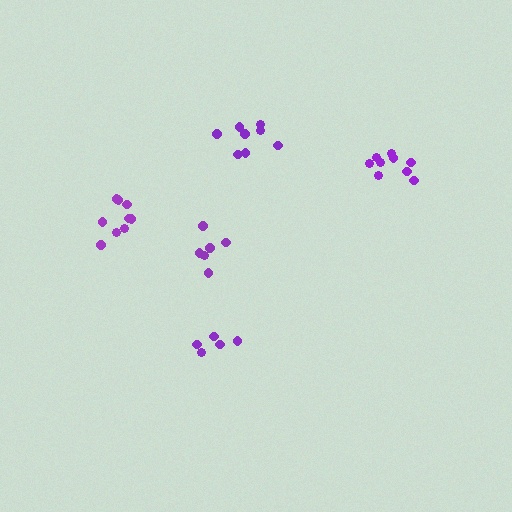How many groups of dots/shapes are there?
There are 5 groups.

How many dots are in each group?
Group 1: 5 dots, Group 2: 8 dots, Group 3: 6 dots, Group 4: 9 dots, Group 5: 9 dots (37 total).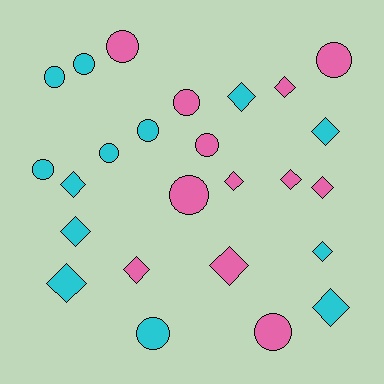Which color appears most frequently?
Cyan, with 13 objects.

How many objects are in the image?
There are 25 objects.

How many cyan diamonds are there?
There are 7 cyan diamonds.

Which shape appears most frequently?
Diamond, with 13 objects.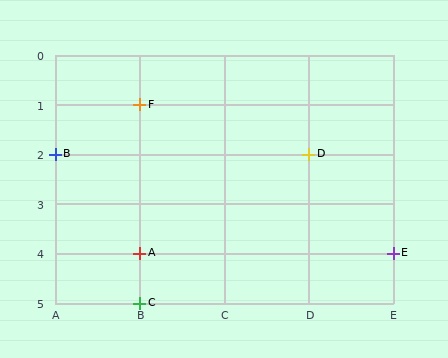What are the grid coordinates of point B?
Point B is at grid coordinates (A, 2).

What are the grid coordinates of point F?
Point F is at grid coordinates (B, 1).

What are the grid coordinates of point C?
Point C is at grid coordinates (B, 5).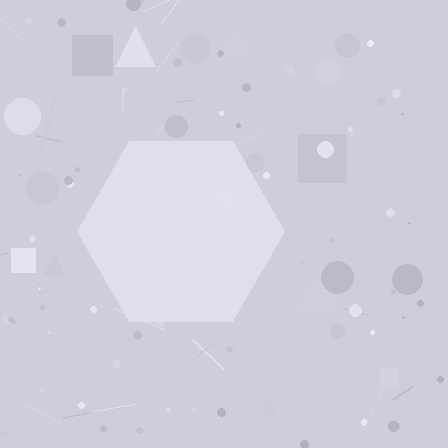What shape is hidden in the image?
A hexagon is hidden in the image.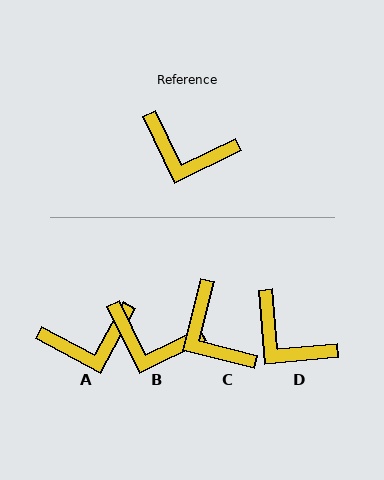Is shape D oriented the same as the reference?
No, it is off by about 21 degrees.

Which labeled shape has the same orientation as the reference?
B.